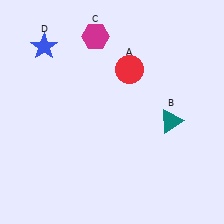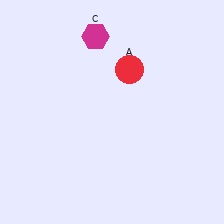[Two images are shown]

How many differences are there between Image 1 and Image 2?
There are 2 differences between the two images.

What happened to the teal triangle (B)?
The teal triangle (B) was removed in Image 2. It was in the bottom-right area of Image 1.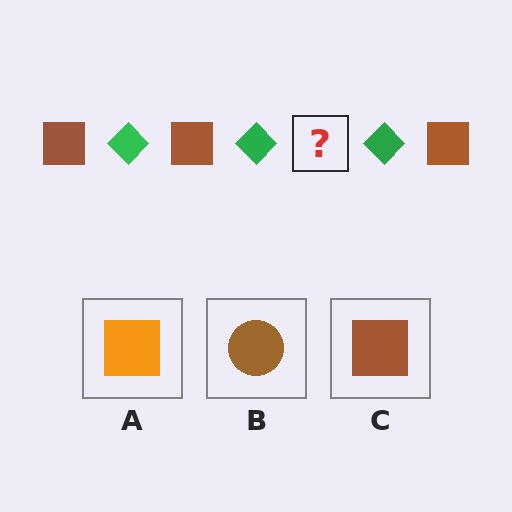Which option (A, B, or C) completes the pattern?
C.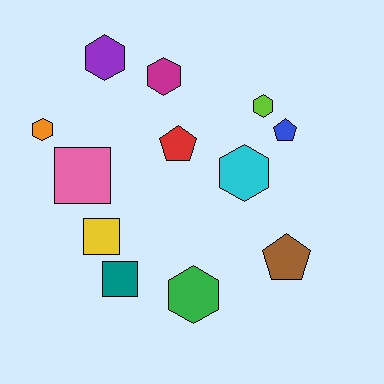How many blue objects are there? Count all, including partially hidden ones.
There is 1 blue object.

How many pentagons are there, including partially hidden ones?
There are 3 pentagons.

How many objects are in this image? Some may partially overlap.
There are 12 objects.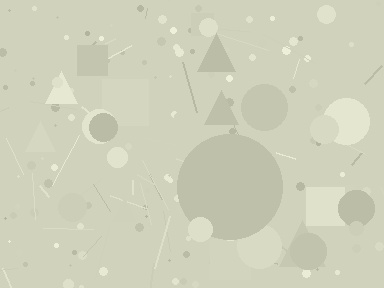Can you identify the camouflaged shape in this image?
The camouflaged shape is a circle.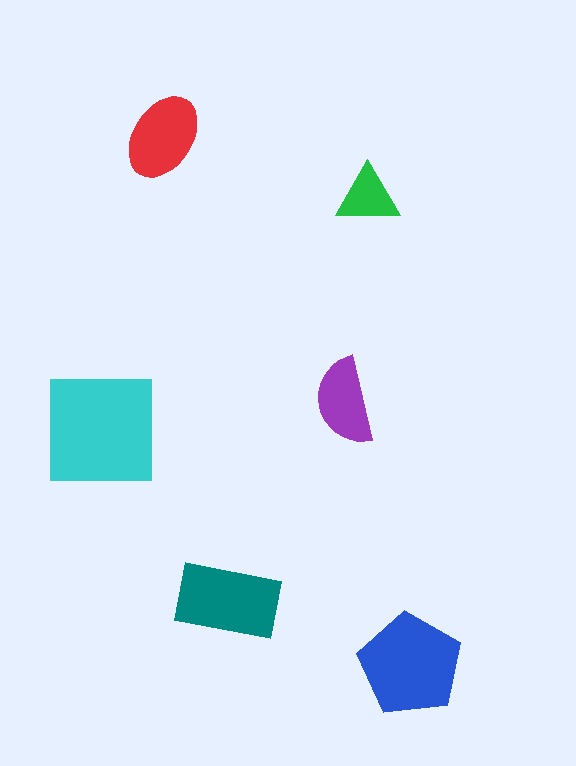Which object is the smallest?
The green triangle.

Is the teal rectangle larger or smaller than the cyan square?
Smaller.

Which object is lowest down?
The blue pentagon is bottommost.